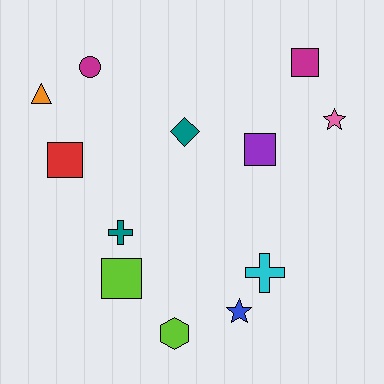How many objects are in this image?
There are 12 objects.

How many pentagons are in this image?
There are no pentagons.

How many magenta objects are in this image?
There are 2 magenta objects.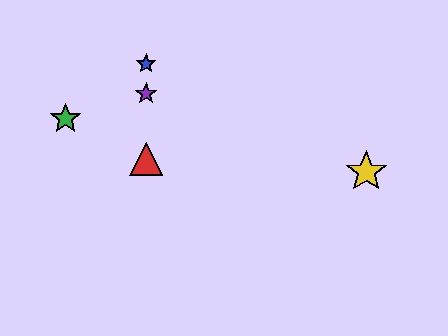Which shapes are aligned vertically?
The red triangle, the blue star, the purple star are aligned vertically.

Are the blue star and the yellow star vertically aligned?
No, the blue star is at x≈146 and the yellow star is at x≈366.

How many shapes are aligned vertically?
3 shapes (the red triangle, the blue star, the purple star) are aligned vertically.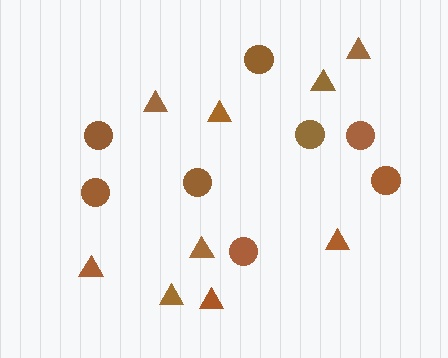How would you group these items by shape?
There are 2 groups: one group of triangles (9) and one group of circles (8).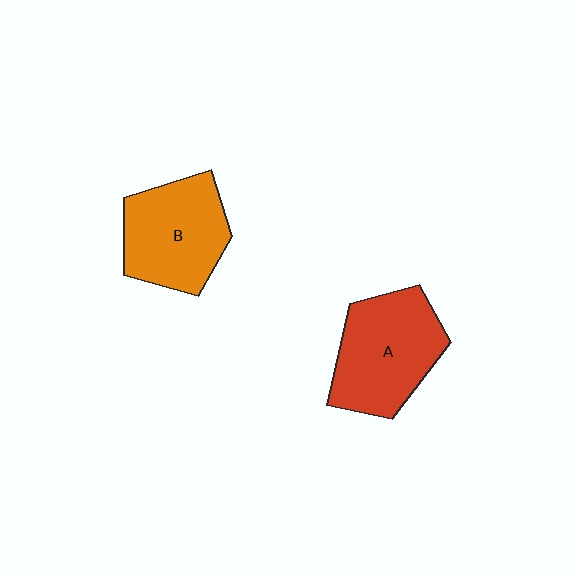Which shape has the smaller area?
Shape B (orange).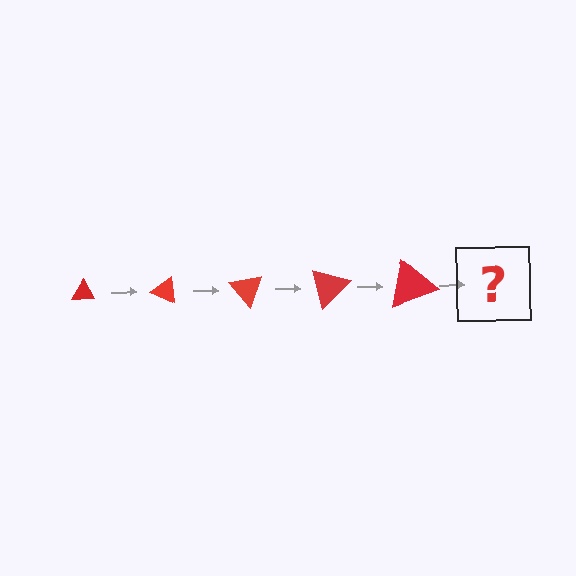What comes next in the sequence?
The next element should be a triangle, larger than the previous one and rotated 125 degrees from the start.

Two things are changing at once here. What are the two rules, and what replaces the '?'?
The two rules are that the triangle grows larger each step and it rotates 25 degrees each step. The '?' should be a triangle, larger than the previous one and rotated 125 degrees from the start.